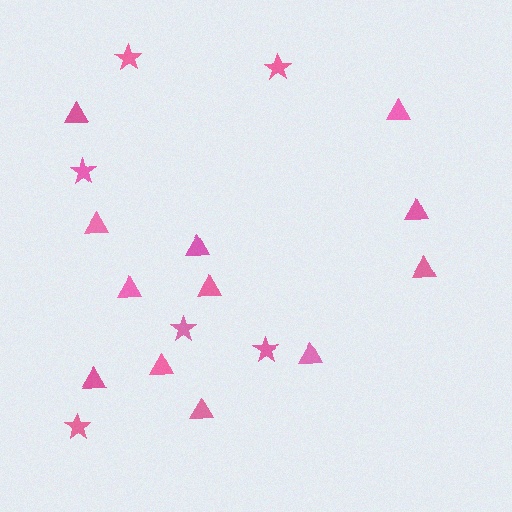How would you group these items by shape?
There are 2 groups: one group of triangles (12) and one group of stars (6).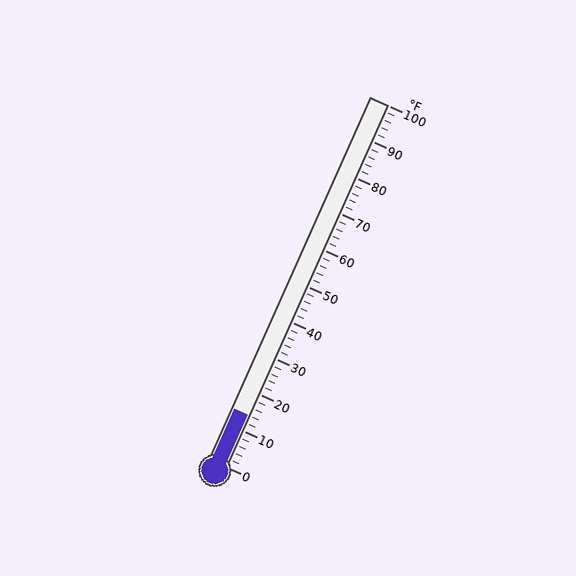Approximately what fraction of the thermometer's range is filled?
The thermometer is filled to approximately 15% of its range.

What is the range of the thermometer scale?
The thermometer scale ranges from 0°F to 100°F.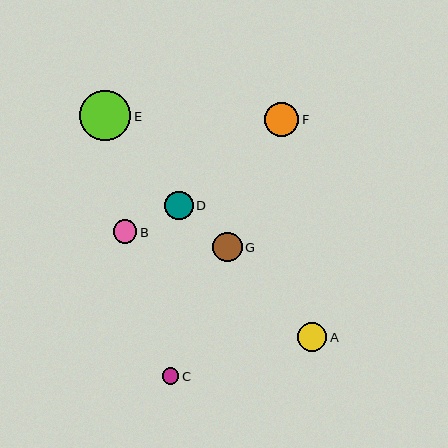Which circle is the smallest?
Circle C is the smallest with a size of approximately 17 pixels.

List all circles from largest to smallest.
From largest to smallest: E, F, G, A, D, B, C.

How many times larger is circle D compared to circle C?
Circle D is approximately 1.7 times the size of circle C.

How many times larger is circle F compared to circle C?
Circle F is approximately 2.0 times the size of circle C.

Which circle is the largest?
Circle E is the largest with a size of approximately 51 pixels.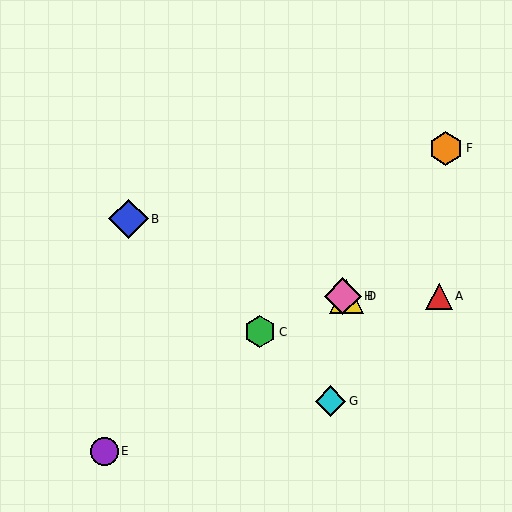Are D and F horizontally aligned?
No, D is at y≈296 and F is at y≈148.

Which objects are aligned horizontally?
Objects A, D, H are aligned horizontally.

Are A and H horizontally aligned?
Yes, both are at y≈296.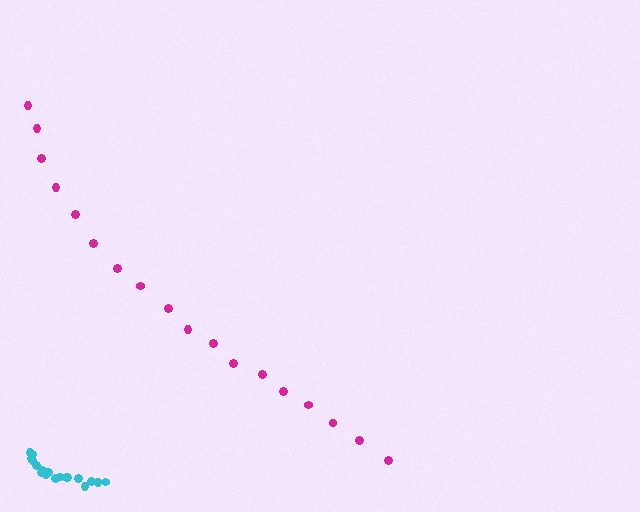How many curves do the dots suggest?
There are 2 distinct paths.